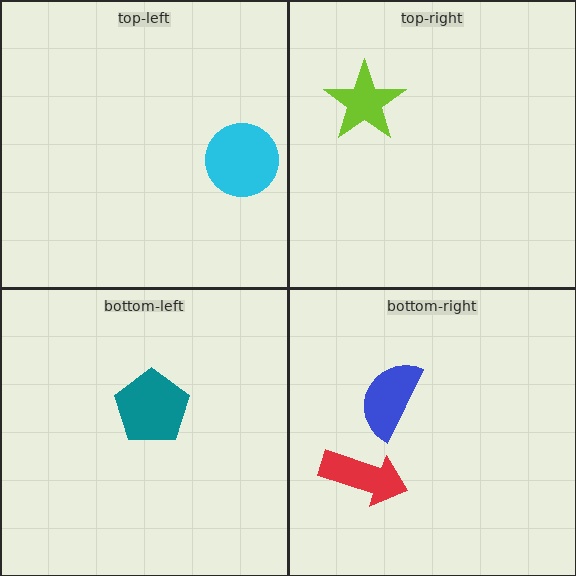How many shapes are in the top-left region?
1.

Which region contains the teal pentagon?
The bottom-left region.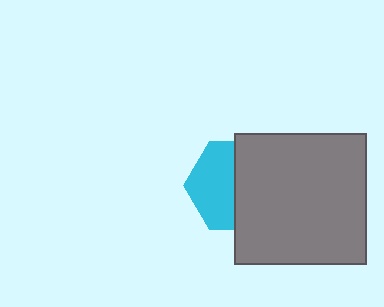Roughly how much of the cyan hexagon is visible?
About half of it is visible (roughly 49%).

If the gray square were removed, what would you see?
You would see the complete cyan hexagon.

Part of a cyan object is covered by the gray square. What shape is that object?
It is a hexagon.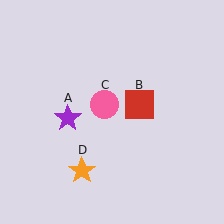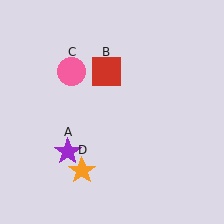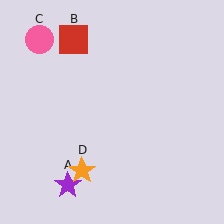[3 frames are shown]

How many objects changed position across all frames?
3 objects changed position: purple star (object A), red square (object B), pink circle (object C).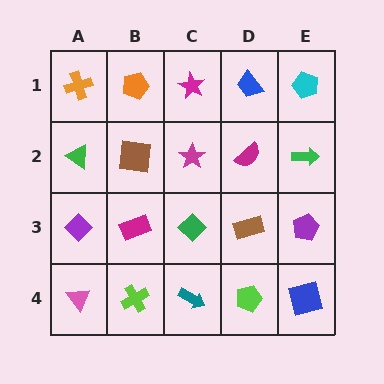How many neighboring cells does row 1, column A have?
2.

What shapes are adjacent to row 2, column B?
An orange pentagon (row 1, column B), a magenta rectangle (row 3, column B), a green triangle (row 2, column A), a magenta star (row 2, column C).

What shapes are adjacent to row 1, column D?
A magenta semicircle (row 2, column D), a magenta star (row 1, column C), a cyan pentagon (row 1, column E).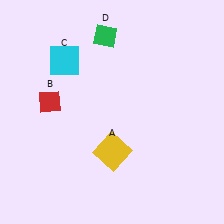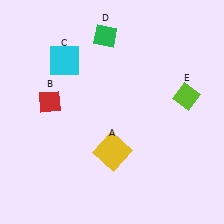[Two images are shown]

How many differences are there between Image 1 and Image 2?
There is 1 difference between the two images.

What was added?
A lime diamond (E) was added in Image 2.